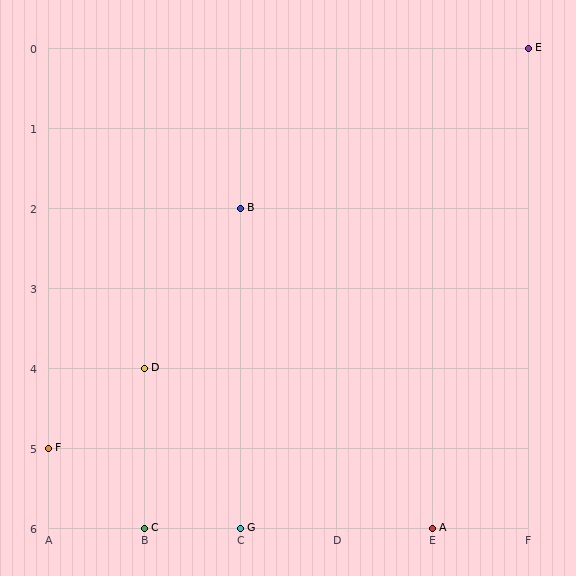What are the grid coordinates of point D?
Point D is at grid coordinates (B, 4).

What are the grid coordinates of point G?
Point G is at grid coordinates (C, 6).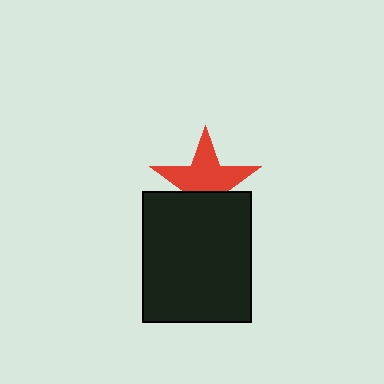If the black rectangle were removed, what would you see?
You would see the complete red star.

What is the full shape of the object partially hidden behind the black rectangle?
The partially hidden object is a red star.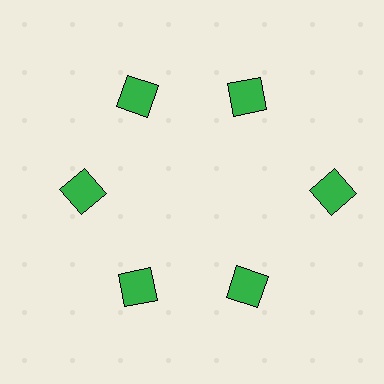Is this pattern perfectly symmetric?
No. The 6 green squares are arranged in a ring, but one element near the 3 o'clock position is pushed outward from the center, breaking the 6-fold rotational symmetry.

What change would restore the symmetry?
The symmetry would be restored by moving it inward, back onto the ring so that all 6 squares sit at equal angles and equal distance from the center.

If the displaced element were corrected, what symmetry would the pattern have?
It would have 6-fold rotational symmetry — the pattern would map onto itself every 60 degrees.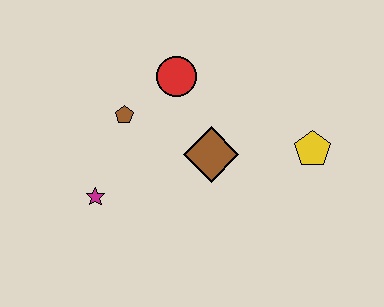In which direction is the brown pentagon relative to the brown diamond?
The brown pentagon is to the left of the brown diamond.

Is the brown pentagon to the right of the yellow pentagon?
No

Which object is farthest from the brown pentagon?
The yellow pentagon is farthest from the brown pentagon.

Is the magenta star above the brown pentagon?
No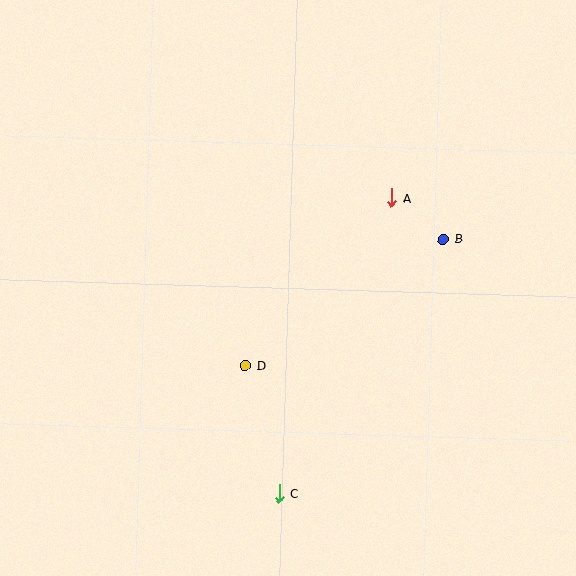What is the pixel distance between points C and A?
The distance between C and A is 317 pixels.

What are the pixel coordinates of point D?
Point D is at (245, 366).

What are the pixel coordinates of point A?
Point A is at (392, 198).